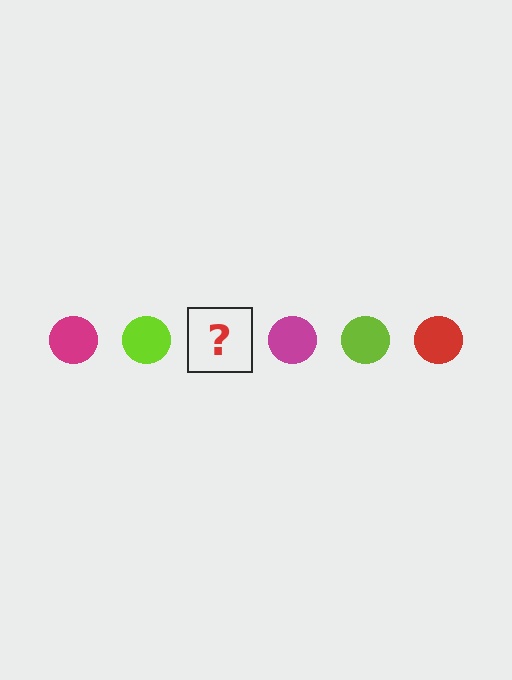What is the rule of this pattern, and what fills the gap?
The rule is that the pattern cycles through magenta, lime, red circles. The gap should be filled with a red circle.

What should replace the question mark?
The question mark should be replaced with a red circle.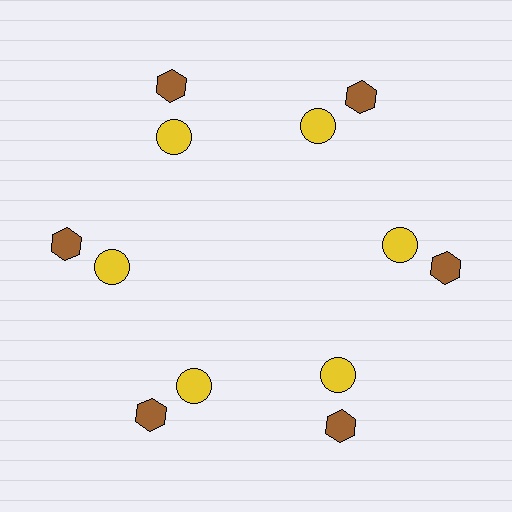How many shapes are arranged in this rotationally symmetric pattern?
There are 12 shapes, arranged in 6 groups of 2.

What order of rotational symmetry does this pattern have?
This pattern has 6-fold rotational symmetry.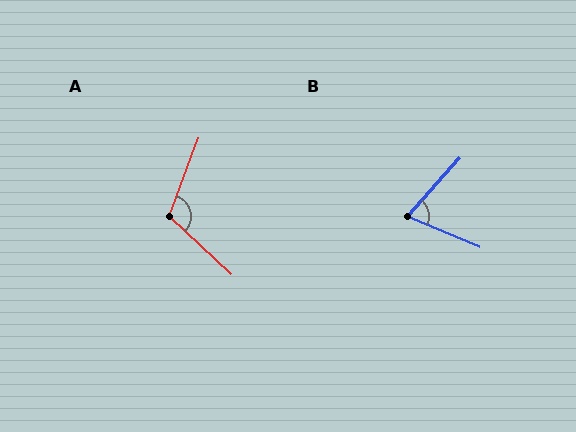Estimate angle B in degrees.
Approximately 71 degrees.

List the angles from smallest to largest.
B (71°), A (112°).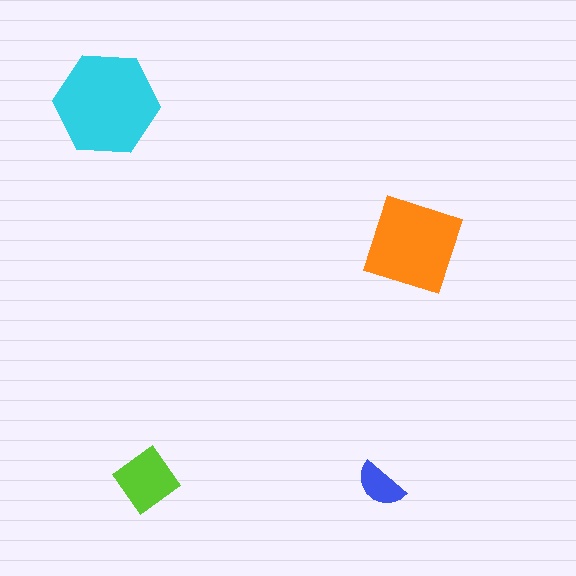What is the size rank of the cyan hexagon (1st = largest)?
1st.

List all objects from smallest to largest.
The blue semicircle, the lime diamond, the orange square, the cyan hexagon.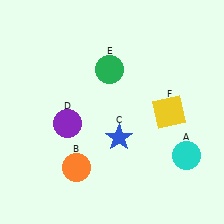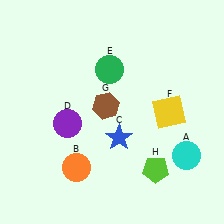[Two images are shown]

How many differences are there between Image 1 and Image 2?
There are 2 differences between the two images.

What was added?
A brown hexagon (G), a lime pentagon (H) were added in Image 2.